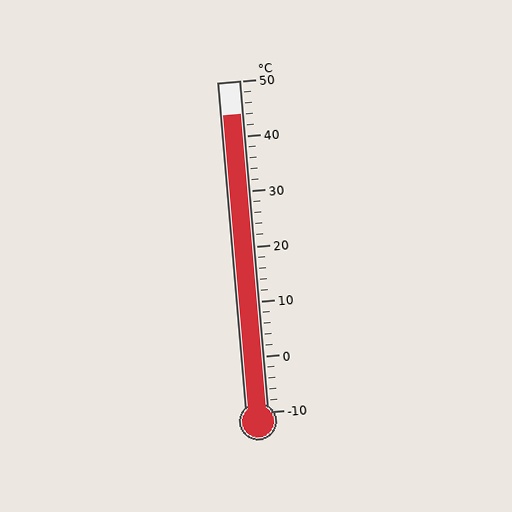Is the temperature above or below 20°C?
The temperature is above 20°C.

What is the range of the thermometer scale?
The thermometer scale ranges from -10°C to 50°C.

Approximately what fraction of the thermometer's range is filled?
The thermometer is filled to approximately 90% of its range.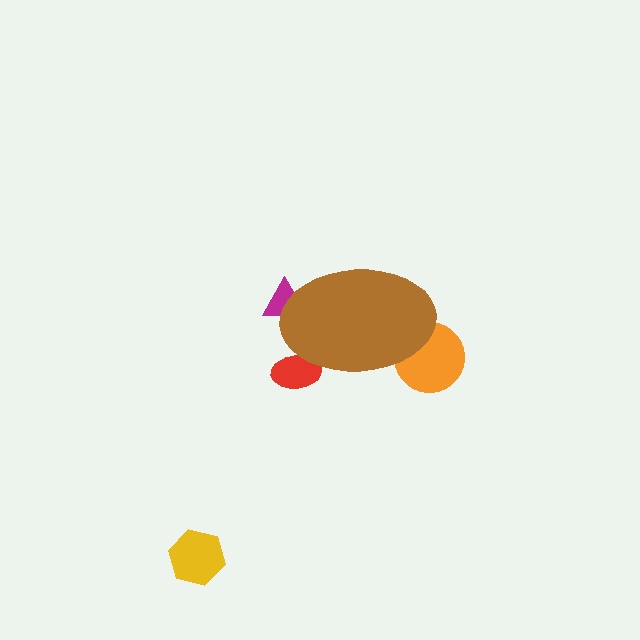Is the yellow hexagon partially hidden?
No, the yellow hexagon is fully visible.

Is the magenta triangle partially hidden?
Yes, the magenta triangle is partially hidden behind the brown ellipse.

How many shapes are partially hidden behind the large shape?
3 shapes are partially hidden.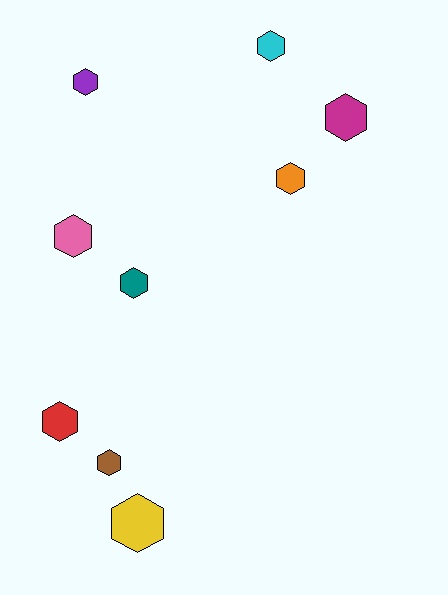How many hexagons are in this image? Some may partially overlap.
There are 9 hexagons.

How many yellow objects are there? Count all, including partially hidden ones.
There is 1 yellow object.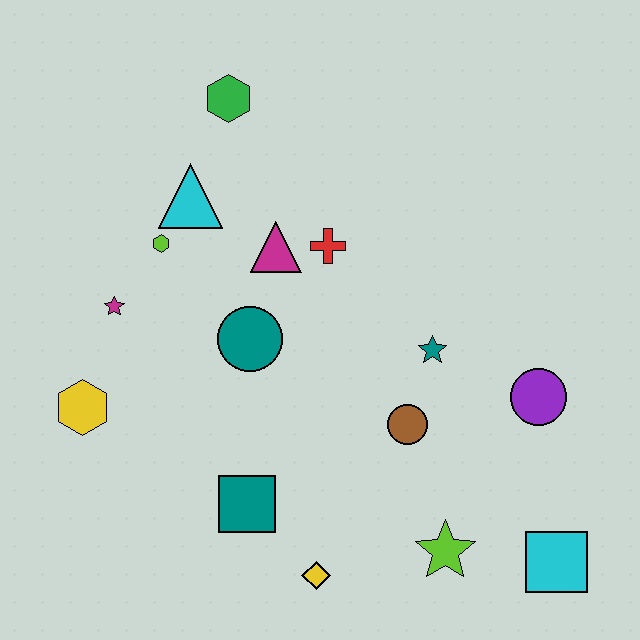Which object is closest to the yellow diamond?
The teal square is closest to the yellow diamond.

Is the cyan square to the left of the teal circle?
No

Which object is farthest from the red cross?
The cyan square is farthest from the red cross.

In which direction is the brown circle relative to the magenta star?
The brown circle is to the right of the magenta star.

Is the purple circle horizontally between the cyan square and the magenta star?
Yes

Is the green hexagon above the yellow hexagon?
Yes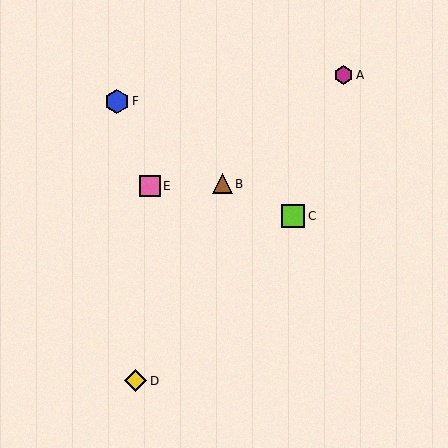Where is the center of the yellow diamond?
The center of the yellow diamond is at (136, 381).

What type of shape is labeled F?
Shape F is a blue hexagon.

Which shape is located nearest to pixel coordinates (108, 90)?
The blue hexagon (labeled F) at (117, 101) is nearest to that location.